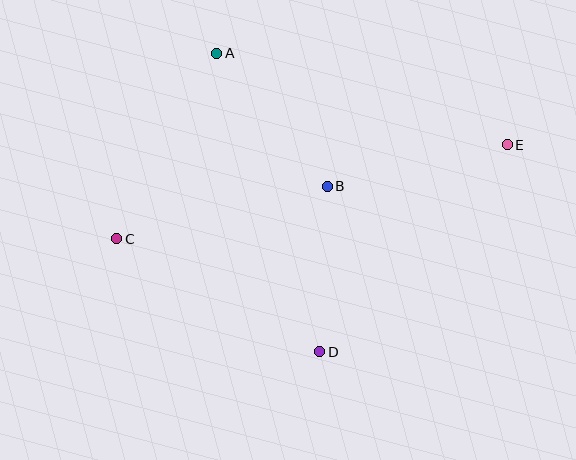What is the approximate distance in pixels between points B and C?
The distance between B and C is approximately 217 pixels.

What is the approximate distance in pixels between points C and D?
The distance between C and D is approximately 233 pixels.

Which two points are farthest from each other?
Points C and E are farthest from each other.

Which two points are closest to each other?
Points B and D are closest to each other.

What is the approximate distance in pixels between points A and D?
The distance between A and D is approximately 316 pixels.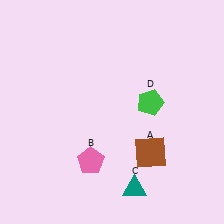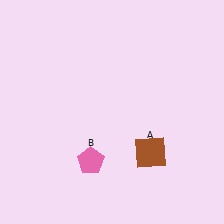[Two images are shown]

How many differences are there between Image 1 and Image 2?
There are 2 differences between the two images.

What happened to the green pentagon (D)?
The green pentagon (D) was removed in Image 2. It was in the top-right area of Image 1.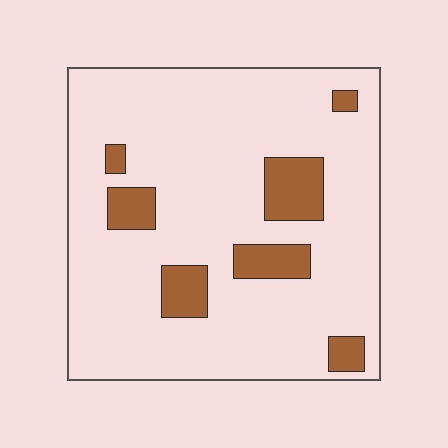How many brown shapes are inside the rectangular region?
7.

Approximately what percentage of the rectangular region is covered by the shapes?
Approximately 15%.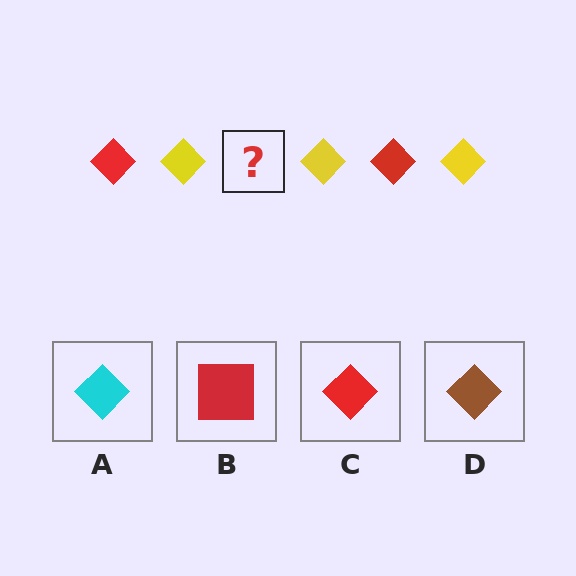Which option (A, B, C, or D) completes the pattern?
C.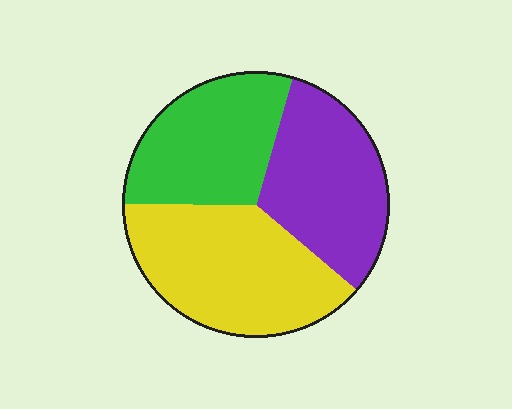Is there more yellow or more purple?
Yellow.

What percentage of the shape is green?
Green covers roughly 30% of the shape.